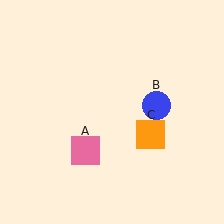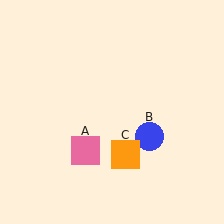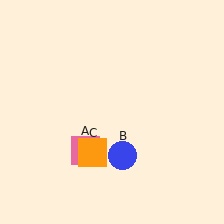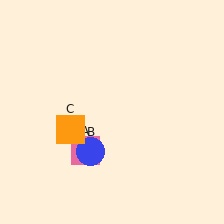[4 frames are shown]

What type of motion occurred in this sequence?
The blue circle (object B), orange square (object C) rotated clockwise around the center of the scene.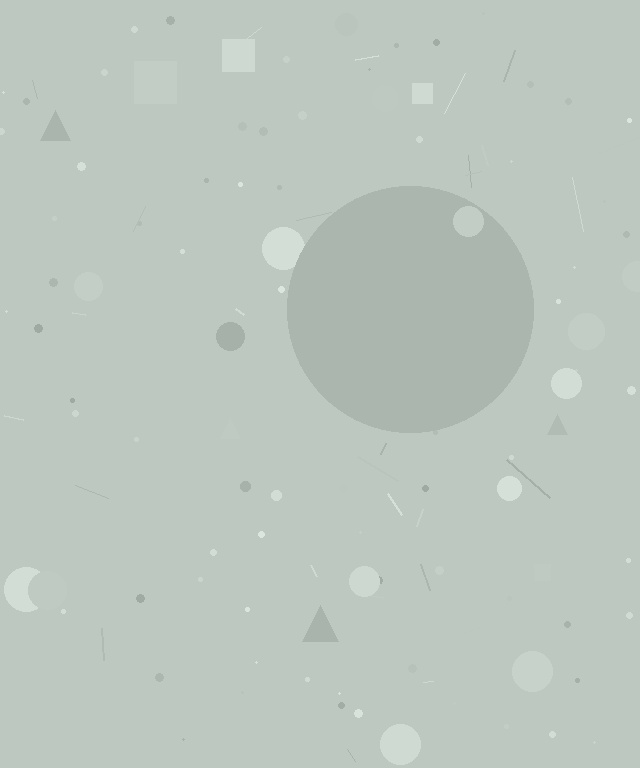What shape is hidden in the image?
A circle is hidden in the image.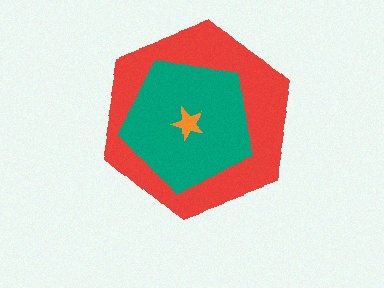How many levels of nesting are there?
3.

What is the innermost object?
The orange star.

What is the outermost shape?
The red hexagon.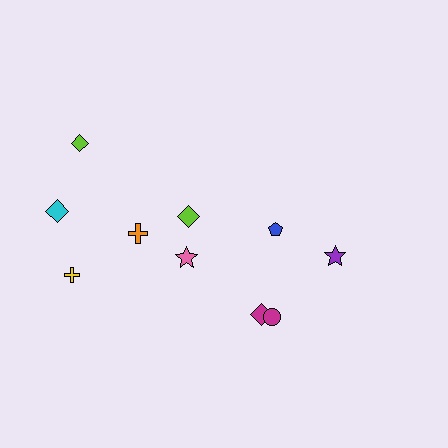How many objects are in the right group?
There are 4 objects.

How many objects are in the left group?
There are 6 objects.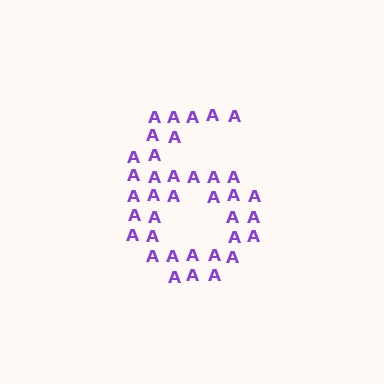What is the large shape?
The large shape is the digit 6.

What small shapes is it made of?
It is made of small letter A's.